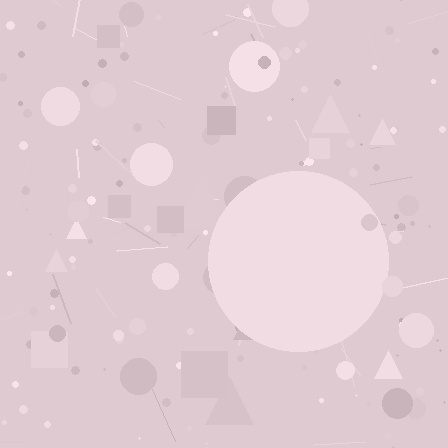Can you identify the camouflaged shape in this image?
The camouflaged shape is a circle.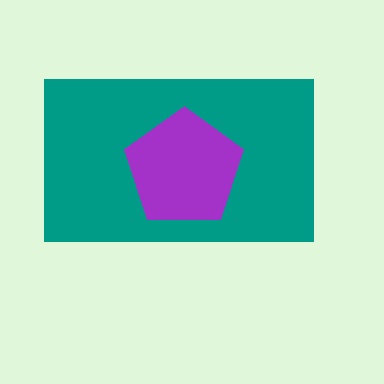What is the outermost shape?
The teal rectangle.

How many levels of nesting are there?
2.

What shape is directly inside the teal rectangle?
The purple pentagon.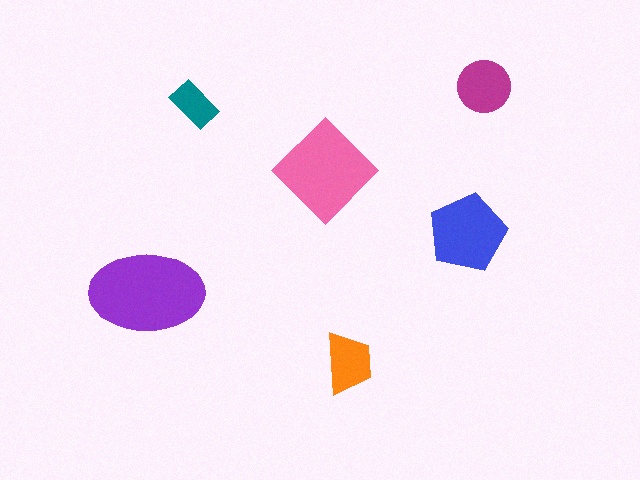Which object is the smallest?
The teal rectangle.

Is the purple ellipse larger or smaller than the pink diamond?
Larger.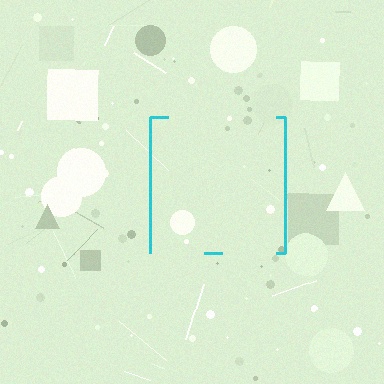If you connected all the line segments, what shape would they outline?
They would outline a square.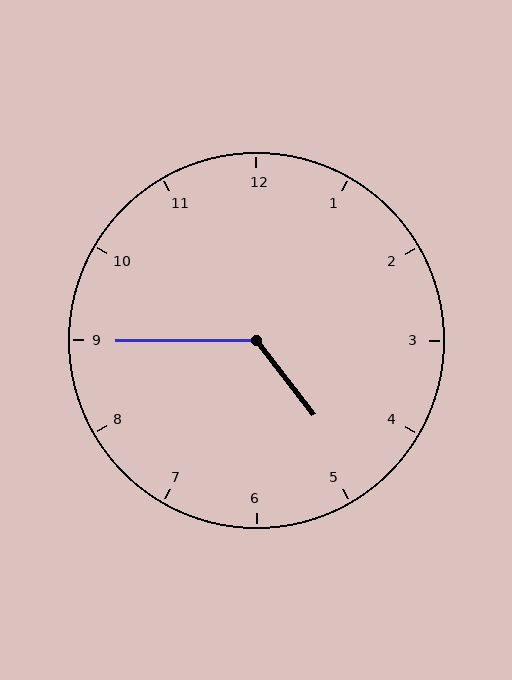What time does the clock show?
4:45.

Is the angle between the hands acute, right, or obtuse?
It is obtuse.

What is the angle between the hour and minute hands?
Approximately 128 degrees.